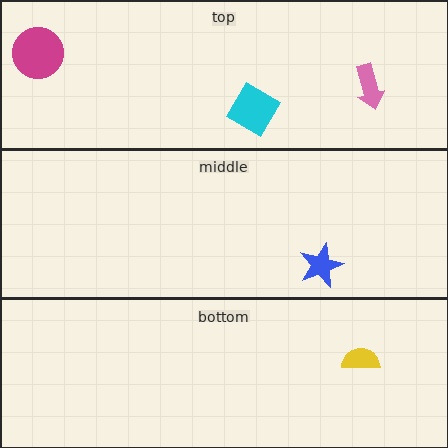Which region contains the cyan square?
The top region.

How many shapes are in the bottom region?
1.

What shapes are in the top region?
The pink arrow, the cyan square, the magenta circle.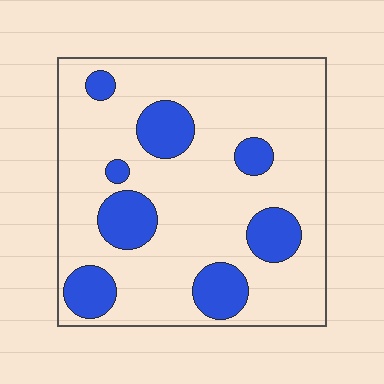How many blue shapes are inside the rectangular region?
8.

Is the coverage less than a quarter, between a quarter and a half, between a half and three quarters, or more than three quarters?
Less than a quarter.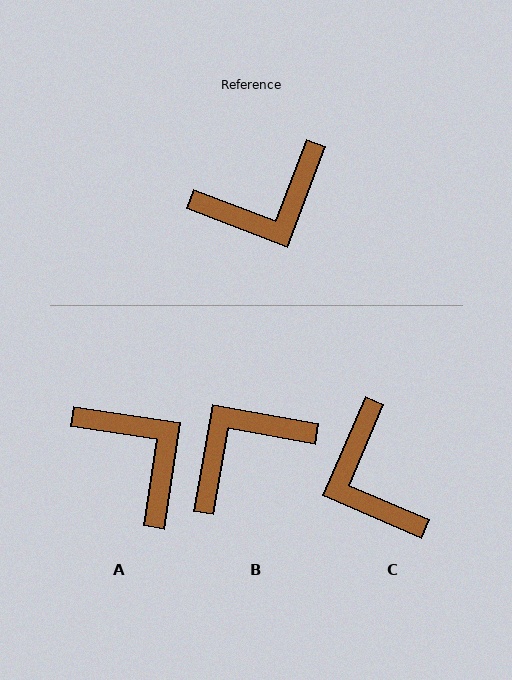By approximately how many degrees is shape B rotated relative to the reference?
Approximately 169 degrees clockwise.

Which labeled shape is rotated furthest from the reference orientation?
B, about 169 degrees away.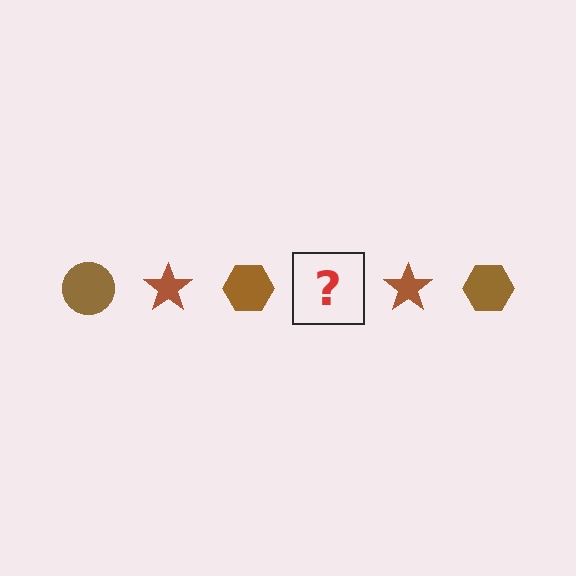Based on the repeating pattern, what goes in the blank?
The blank should be a brown circle.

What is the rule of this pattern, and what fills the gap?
The rule is that the pattern cycles through circle, star, hexagon shapes in brown. The gap should be filled with a brown circle.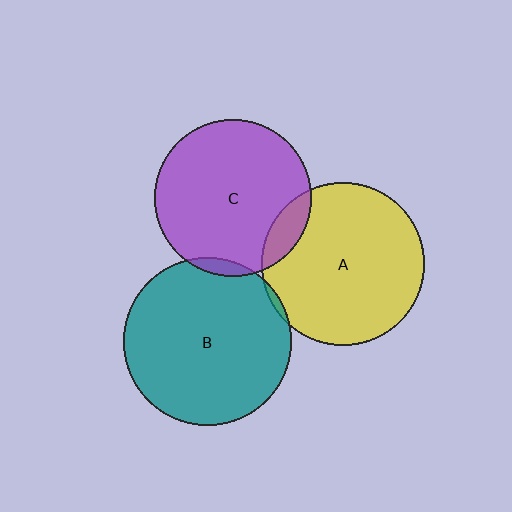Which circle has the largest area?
Circle B (teal).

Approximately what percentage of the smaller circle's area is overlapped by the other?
Approximately 5%.